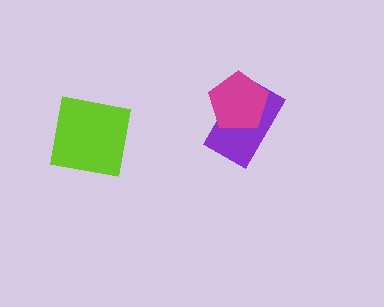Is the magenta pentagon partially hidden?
No, no other shape covers it.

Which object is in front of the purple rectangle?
The magenta pentagon is in front of the purple rectangle.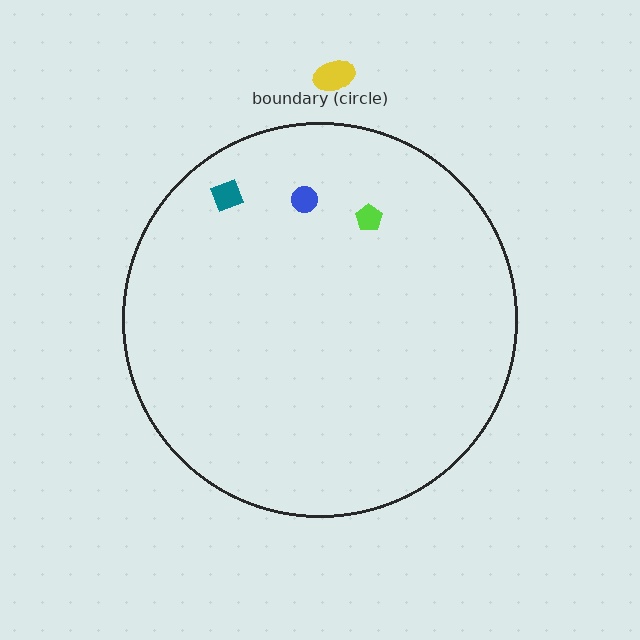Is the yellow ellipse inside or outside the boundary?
Outside.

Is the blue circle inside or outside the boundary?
Inside.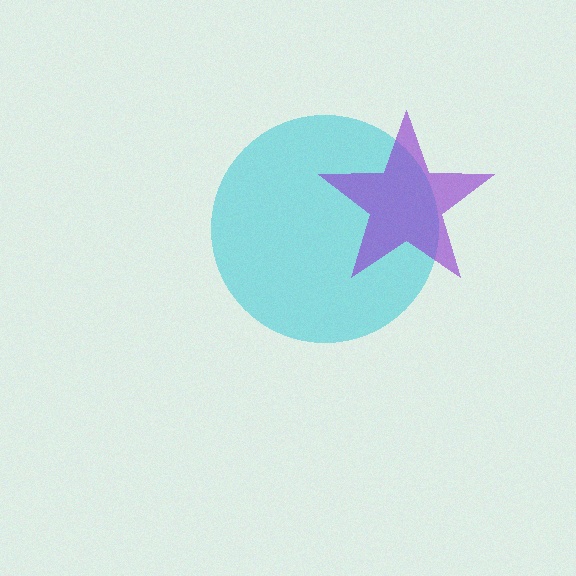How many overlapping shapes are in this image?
There are 2 overlapping shapes in the image.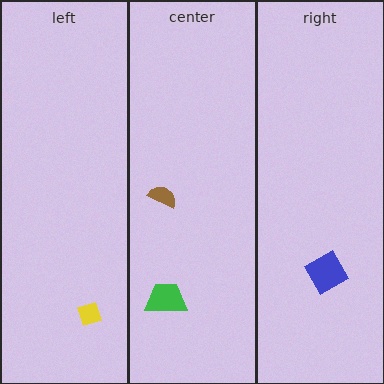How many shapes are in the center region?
2.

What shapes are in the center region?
The brown semicircle, the green trapezoid.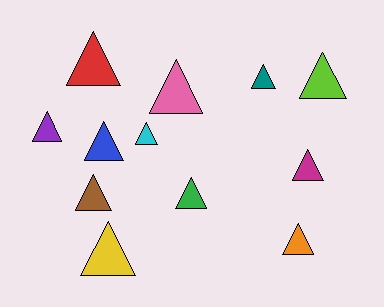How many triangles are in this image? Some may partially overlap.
There are 12 triangles.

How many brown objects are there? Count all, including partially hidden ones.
There is 1 brown object.